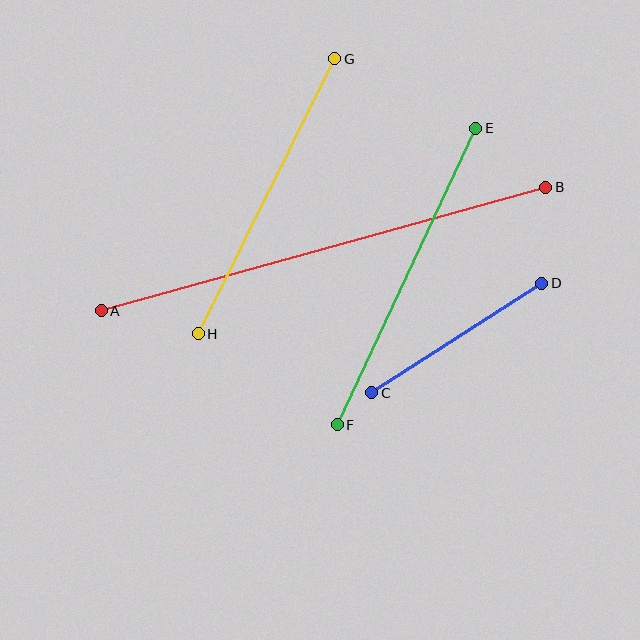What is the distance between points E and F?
The distance is approximately 327 pixels.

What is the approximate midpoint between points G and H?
The midpoint is at approximately (267, 196) pixels.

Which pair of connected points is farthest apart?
Points A and B are farthest apart.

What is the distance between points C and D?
The distance is approximately 202 pixels.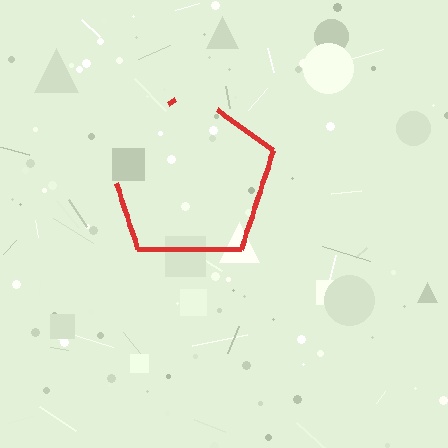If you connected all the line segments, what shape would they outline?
They would outline a pentagon.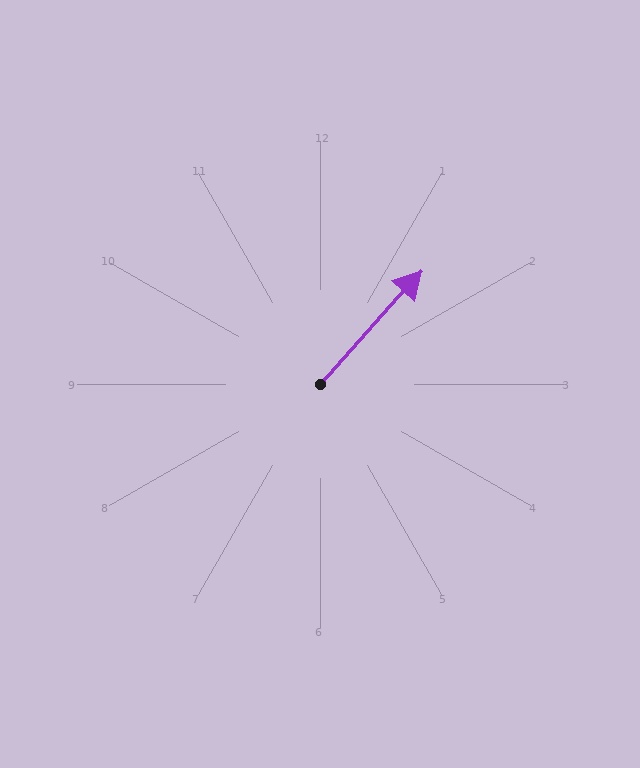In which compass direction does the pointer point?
Northeast.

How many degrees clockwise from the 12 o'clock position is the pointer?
Approximately 42 degrees.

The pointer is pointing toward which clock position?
Roughly 1 o'clock.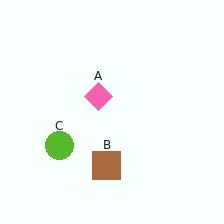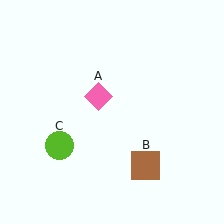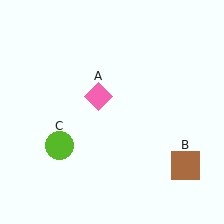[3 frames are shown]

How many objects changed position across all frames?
1 object changed position: brown square (object B).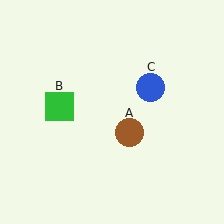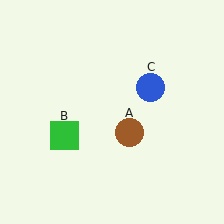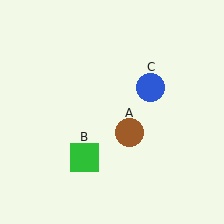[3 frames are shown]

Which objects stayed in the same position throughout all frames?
Brown circle (object A) and blue circle (object C) remained stationary.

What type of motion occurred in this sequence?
The green square (object B) rotated counterclockwise around the center of the scene.